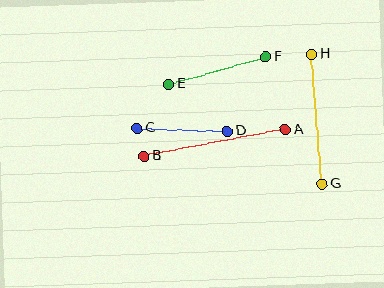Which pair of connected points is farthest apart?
Points A and B are farthest apart.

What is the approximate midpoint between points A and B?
The midpoint is at approximately (215, 143) pixels.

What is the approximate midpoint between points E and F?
The midpoint is at approximately (217, 70) pixels.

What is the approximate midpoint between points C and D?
The midpoint is at approximately (182, 130) pixels.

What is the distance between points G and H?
The distance is approximately 130 pixels.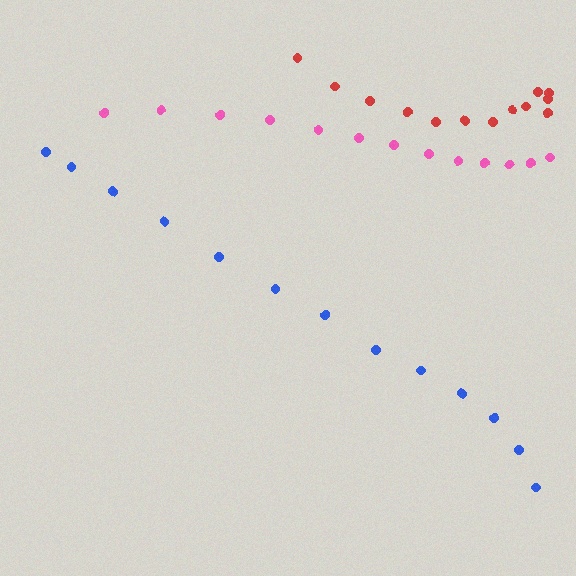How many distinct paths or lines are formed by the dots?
There are 3 distinct paths.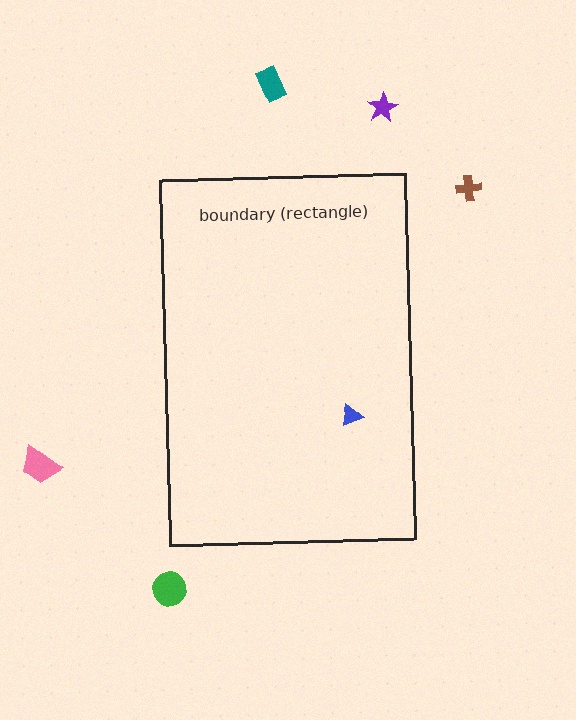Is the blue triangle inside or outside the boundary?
Inside.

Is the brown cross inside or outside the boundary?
Outside.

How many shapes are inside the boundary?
1 inside, 5 outside.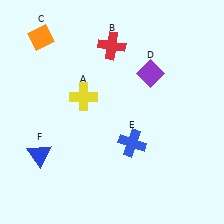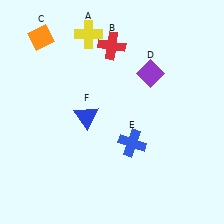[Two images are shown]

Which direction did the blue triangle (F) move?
The blue triangle (F) moved right.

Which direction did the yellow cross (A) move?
The yellow cross (A) moved up.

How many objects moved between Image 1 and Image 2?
2 objects moved between the two images.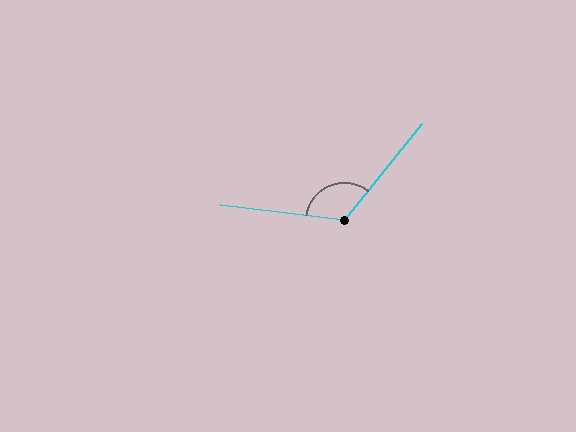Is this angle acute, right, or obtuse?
It is obtuse.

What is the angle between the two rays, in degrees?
Approximately 121 degrees.